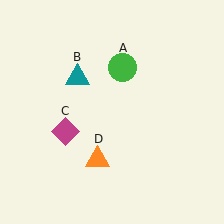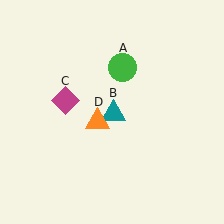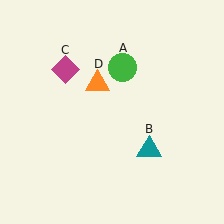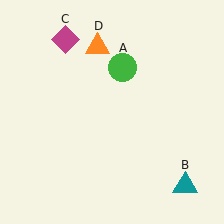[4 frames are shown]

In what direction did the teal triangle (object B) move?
The teal triangle (object B) moved down and to the right.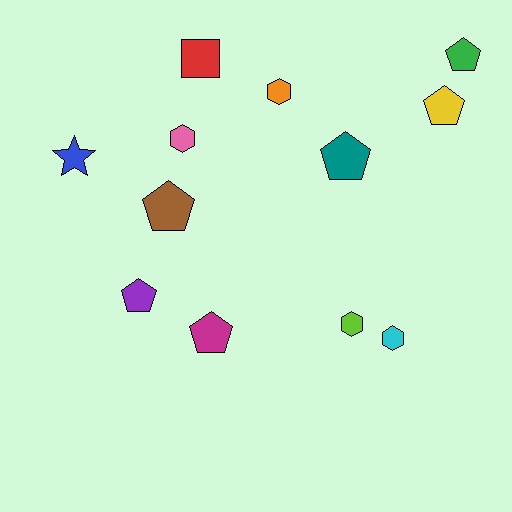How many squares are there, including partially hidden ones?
There is 1 square.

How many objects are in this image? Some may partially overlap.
There are 12 objects.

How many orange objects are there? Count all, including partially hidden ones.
There is 1 orange object.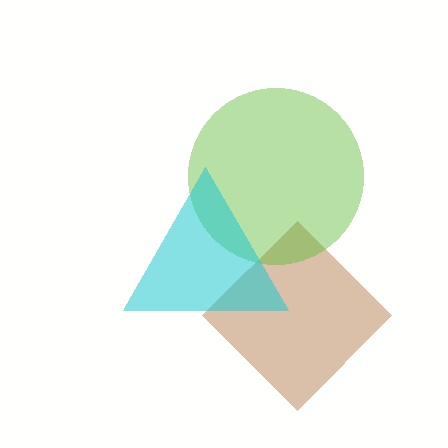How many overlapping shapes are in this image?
There are 3 overlapping shapes in the image.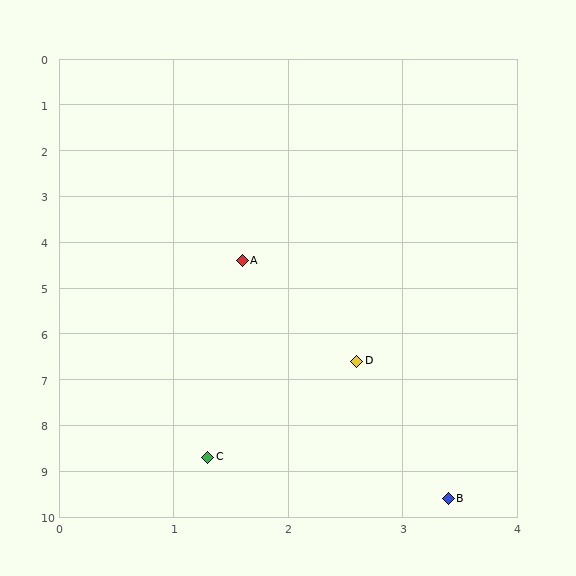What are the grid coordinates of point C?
Point C is at approximately (1.3, 8.7).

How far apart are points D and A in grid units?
Points D and A are about 2.4 grid units apart.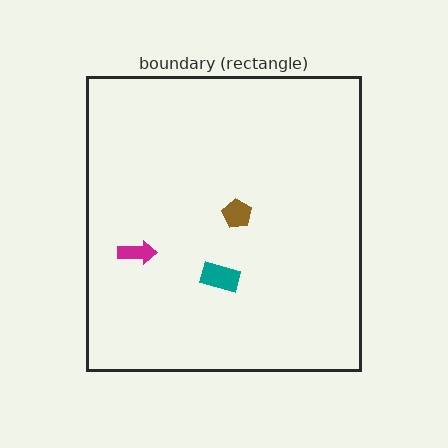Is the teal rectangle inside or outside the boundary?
Inside.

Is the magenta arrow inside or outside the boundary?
Inside.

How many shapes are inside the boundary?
3 inside, 0 outside.